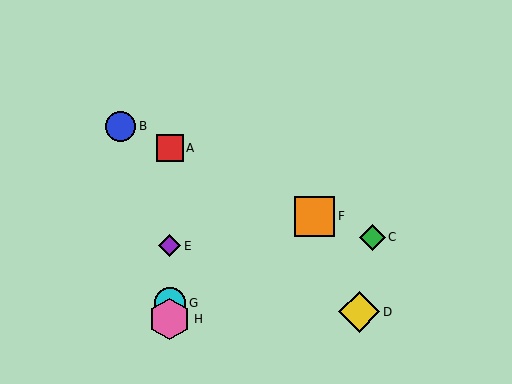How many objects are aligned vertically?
4 objects (A, E, G, H) are aligned vertically.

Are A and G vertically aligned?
Yes, both are at x≈170.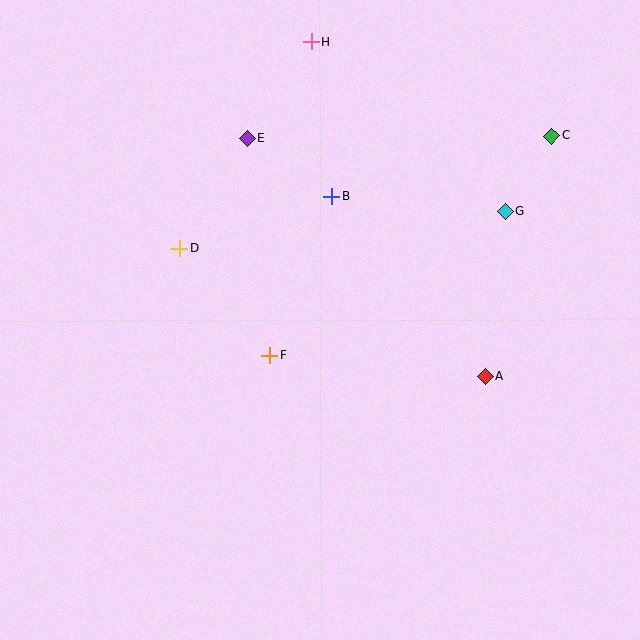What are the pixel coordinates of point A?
Point A is at (486, 376).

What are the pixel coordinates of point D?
Point D is at (179, 249).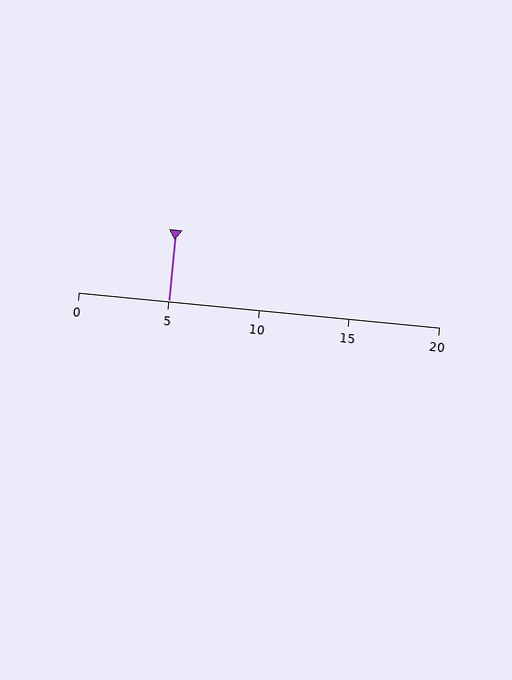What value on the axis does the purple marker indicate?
The marker indicates approximately 5.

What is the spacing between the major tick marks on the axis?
The major ticks are spaced 5 apart.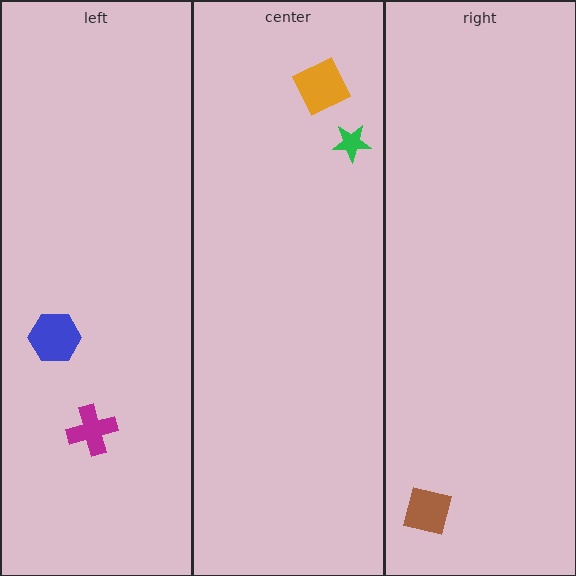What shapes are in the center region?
The green star, the orange square.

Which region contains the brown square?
The right region.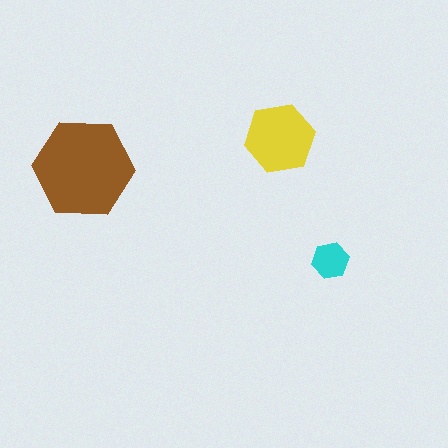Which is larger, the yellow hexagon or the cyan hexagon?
The yellow one.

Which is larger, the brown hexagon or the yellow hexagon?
The brown one.